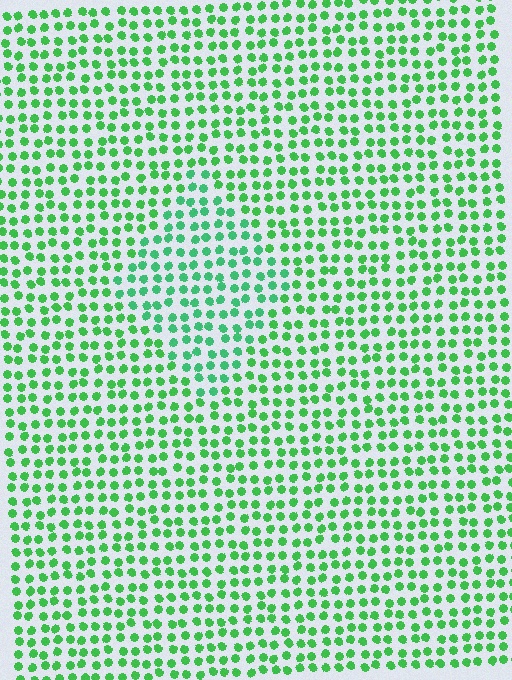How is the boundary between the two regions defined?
The boundary is defined purely by a slight shift in hue (about 19 degrees). Spacing, size, and orientation are identical on both sides.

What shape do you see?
I see a diamond.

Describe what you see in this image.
The image is filled with small green elements in a uniform arrangement. A diamond-shaped region is visible where the elements are tinted to a slightly different hue, forming a subtle color boundary.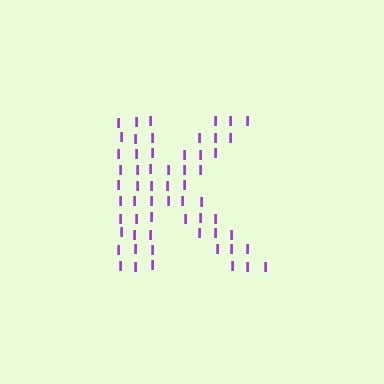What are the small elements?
The small elements are letter I's.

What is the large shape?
The large shape is the letter K.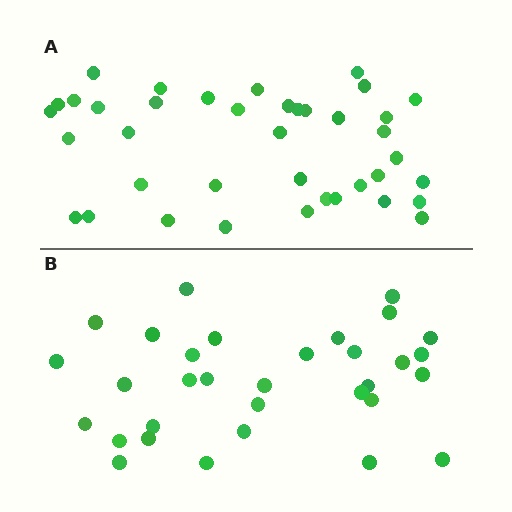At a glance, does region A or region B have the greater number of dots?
Region A (the top region) has more dots.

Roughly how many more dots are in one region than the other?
Region A has roughly 8 or so more dots than region B.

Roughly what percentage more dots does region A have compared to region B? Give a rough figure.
About 20% more.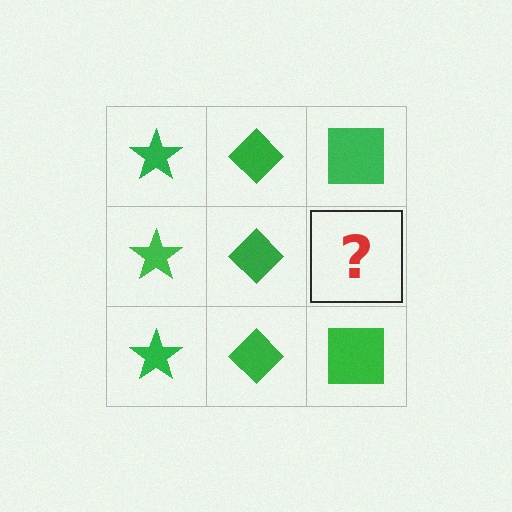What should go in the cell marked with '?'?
The missing cell should contain a green square.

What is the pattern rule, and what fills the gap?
The rule is that each column has a consistent shape. The gap should be filled with a green square.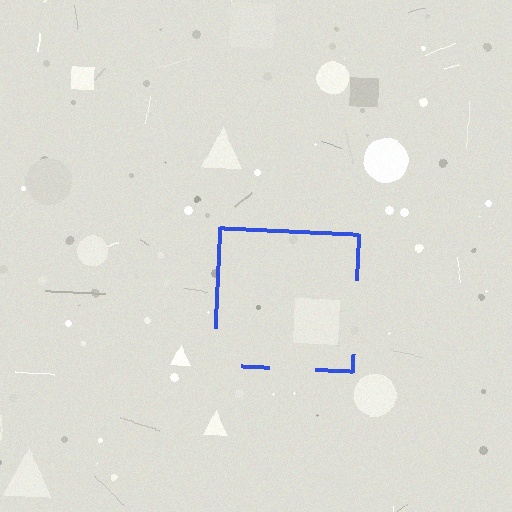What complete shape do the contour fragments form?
The contour fragments form a square.